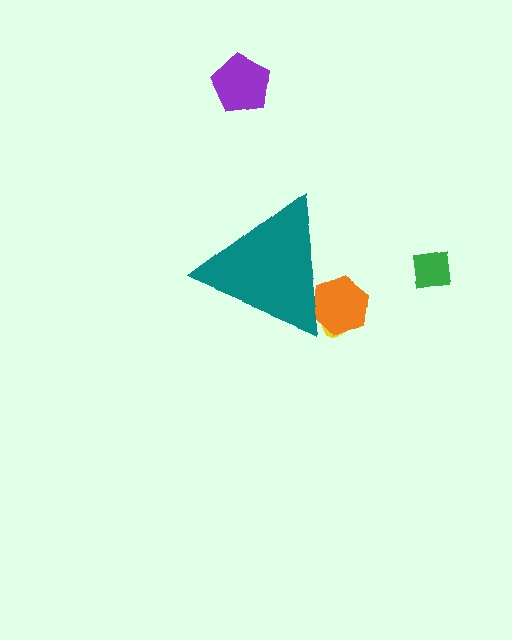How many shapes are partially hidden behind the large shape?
2 shapes are partially hidden.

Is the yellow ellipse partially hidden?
Yes, the yellow ellipse is partially hidden behind the teal triangle.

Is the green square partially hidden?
No, the green square is fully visible.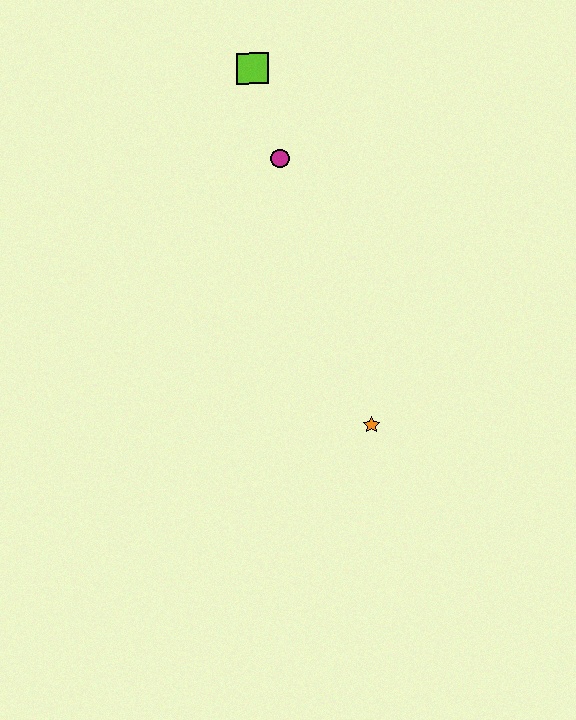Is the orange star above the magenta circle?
No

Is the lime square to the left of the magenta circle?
Yes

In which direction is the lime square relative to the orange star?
The lime square is above the orange star.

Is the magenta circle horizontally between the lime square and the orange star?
Yes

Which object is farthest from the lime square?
The orange star is farthest from the lime square.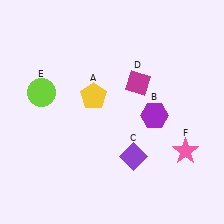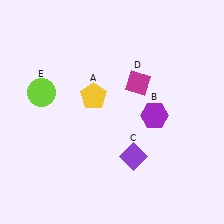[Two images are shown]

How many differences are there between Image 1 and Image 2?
There is 1 difference between the two images.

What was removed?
The pink star (F) was removed in Image 2.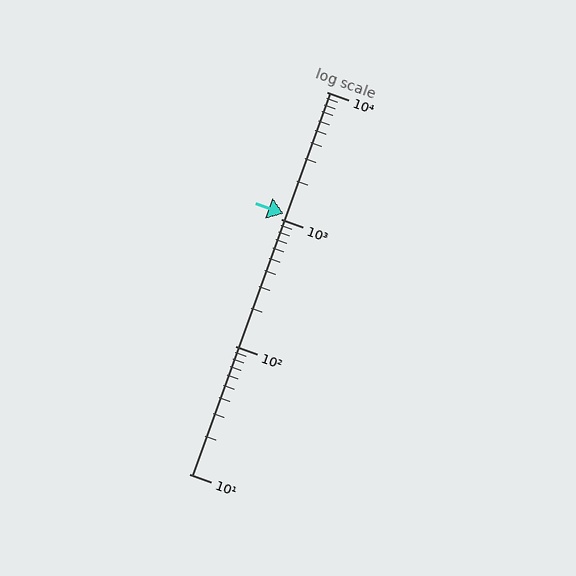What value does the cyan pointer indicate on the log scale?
The pointer indicates approximately 1100.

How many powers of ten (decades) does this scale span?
The scale spans 3 decades, from 10 to 10000.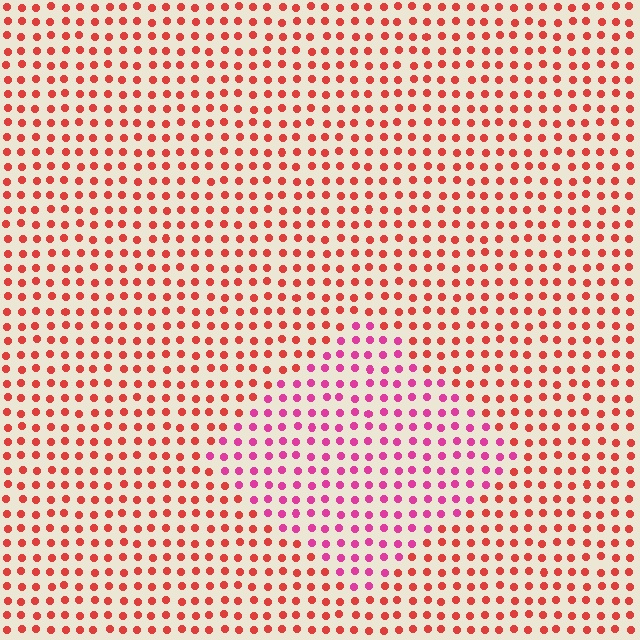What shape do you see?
I see a diamond.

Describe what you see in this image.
The image is filled with small red elements in a uniform arrangement. A diamond-shaped region is visible where the elements are tinted to a slightly different hue, forming a subtle color boundary.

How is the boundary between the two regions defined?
The boundary is defined purely by a slight shift in hue (about 38 degrees). Spacing, size, and orientation are identical on both sides.